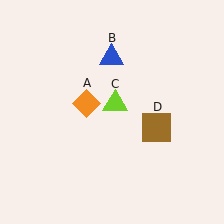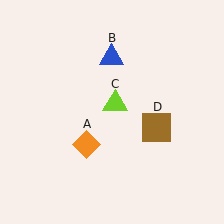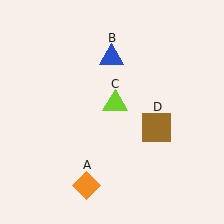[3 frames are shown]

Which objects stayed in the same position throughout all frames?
Blue triangle (object B) and lime triangle (object C) and brown square (object D) remained stationary.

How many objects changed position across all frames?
1 object changed position: orange diamond (object A).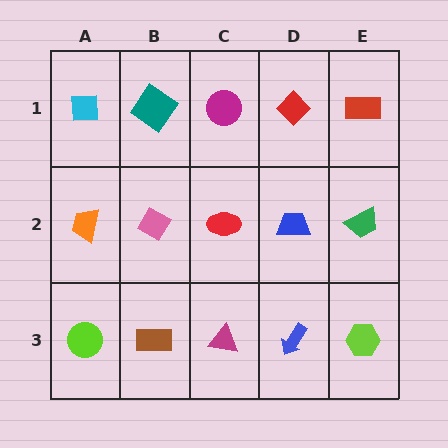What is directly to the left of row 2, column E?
A blue trapezoid.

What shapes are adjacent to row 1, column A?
An orange trapezoid (row 2, column A), a teal diamond (row 1, column B).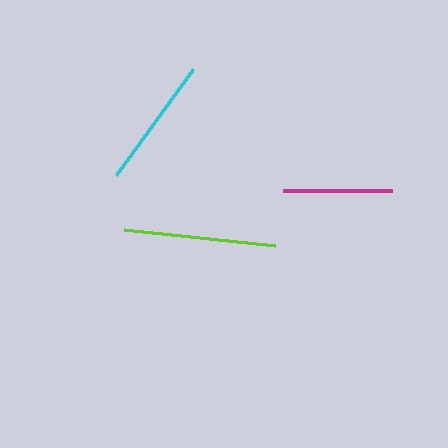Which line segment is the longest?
The lime line is the longest at approximately 152 pixels.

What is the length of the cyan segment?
The cyan segment is approximately 131 pixels long.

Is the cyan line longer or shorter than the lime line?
The lime line is longer than the cyan line.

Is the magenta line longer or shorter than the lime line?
The lime line is longer than the magenta line.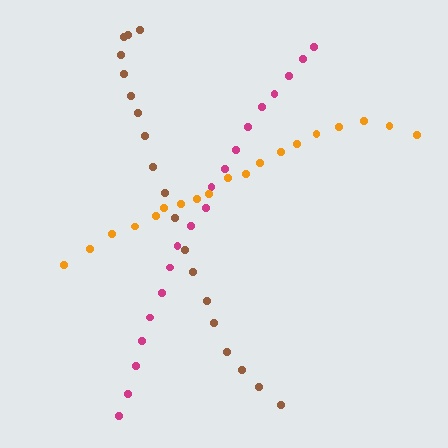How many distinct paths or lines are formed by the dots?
There are 3 distinct paths.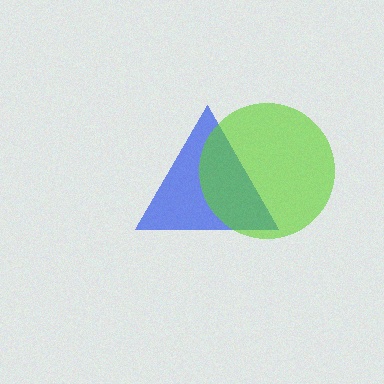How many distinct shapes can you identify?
There are 2 distinct shapes: a blue triangle, a lime circle.